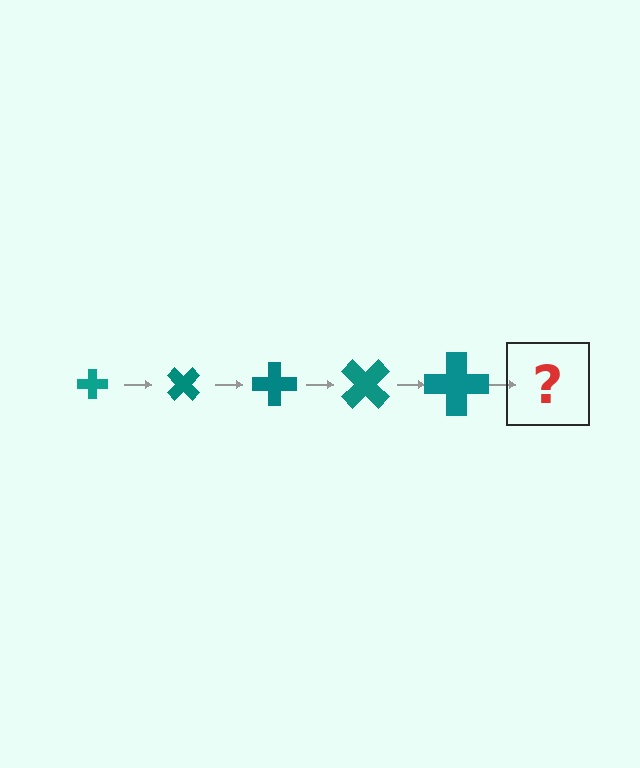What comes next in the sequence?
The next element should be a cross, larger than the previous one and rotated 225 degrees from the start.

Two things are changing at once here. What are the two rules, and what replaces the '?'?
The two rules are that the cross grows larger each step and it rotates 45 degrees each step. The '?' should be a cross, larger than the previous one and rotated 225 degrees from the start.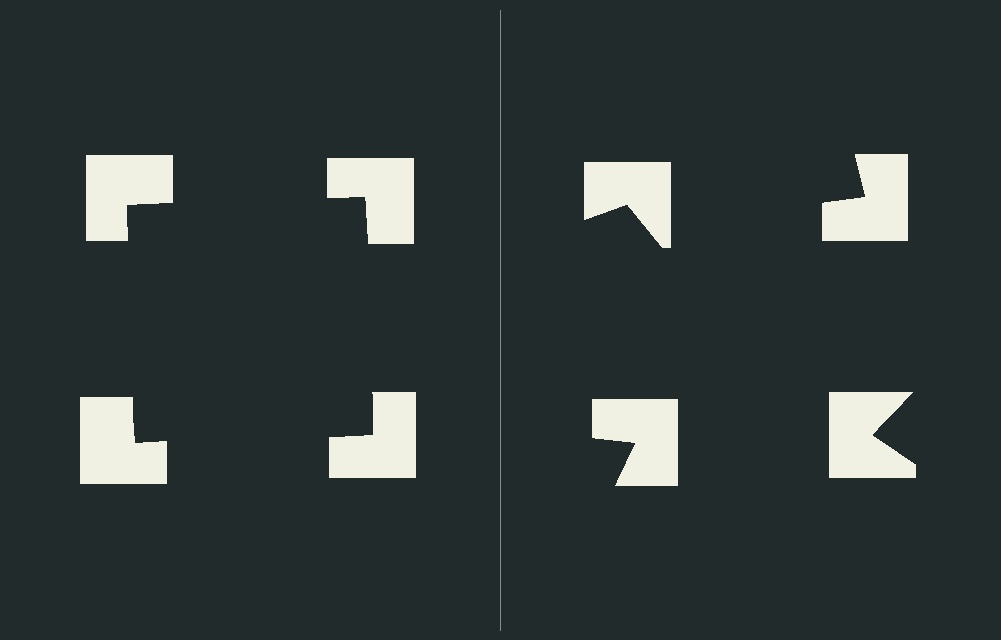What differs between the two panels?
The notched squares are positioned identically on both sides; only the wedge orientations differ. On the left they align to a square; on the right they are misaligned.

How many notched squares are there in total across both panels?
8 — 4 on each side.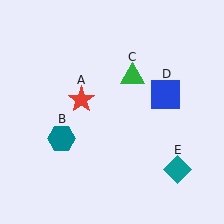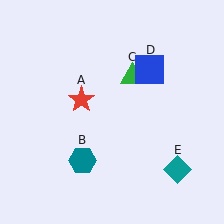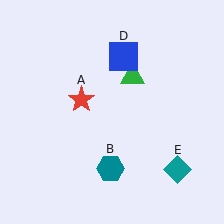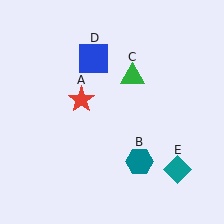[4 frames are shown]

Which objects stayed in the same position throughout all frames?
Red star (object A) and green triangle (object C) and teal diamond (object E) remained stationary.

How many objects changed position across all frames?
2 objects changed position: teal hexagon (object B), blue square (object D).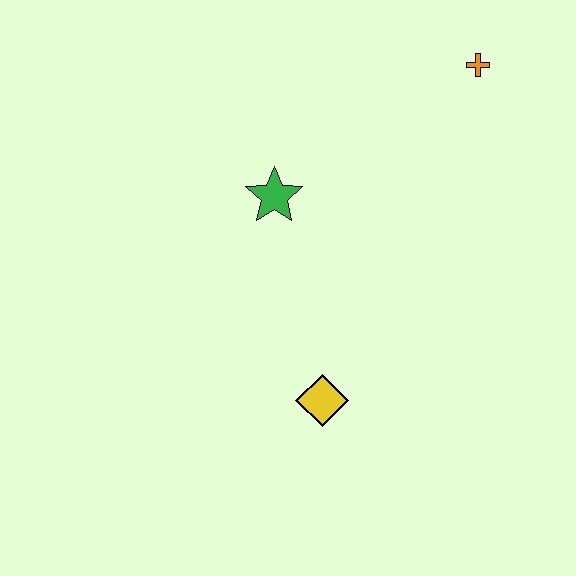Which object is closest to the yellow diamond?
The green star is closest to the yellow diamond.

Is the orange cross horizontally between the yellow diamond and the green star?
No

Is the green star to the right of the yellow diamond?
No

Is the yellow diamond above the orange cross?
No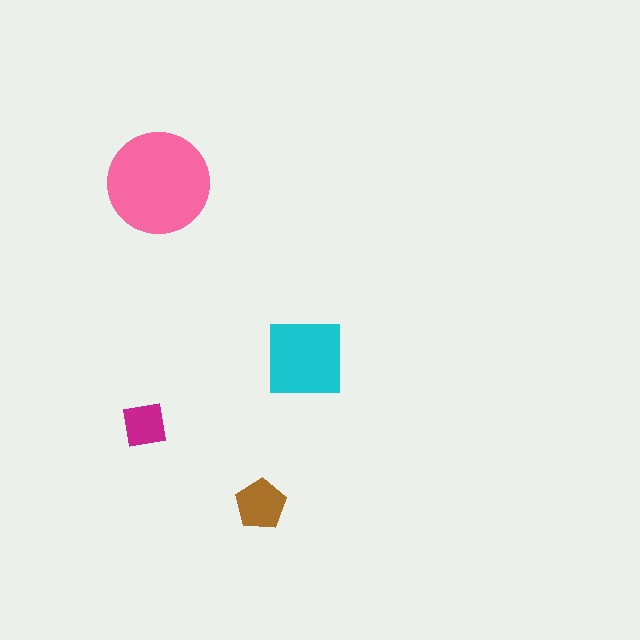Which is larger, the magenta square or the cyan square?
The cyan square.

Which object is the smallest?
The magenta square.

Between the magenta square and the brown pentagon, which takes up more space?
The brown pentagon.